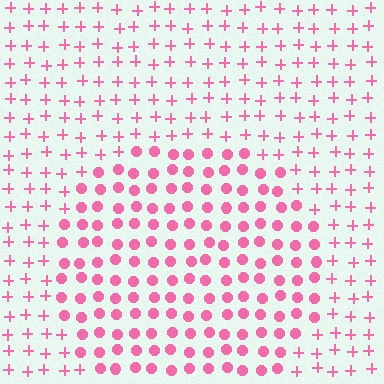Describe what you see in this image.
The image is filled with small pink elements arranged in a uniform grid. A circle-shaped region contains circles, while the surrounding area contains plus signs. The boundary is defined purely by the change in element shape.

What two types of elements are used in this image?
The image uses circles inside the circle region and plus signs outside it.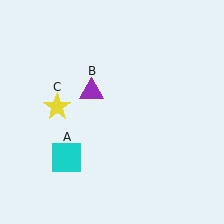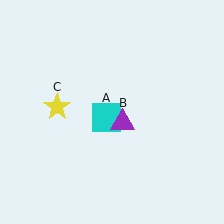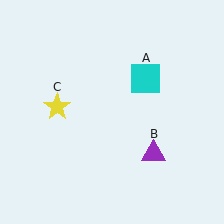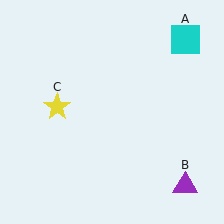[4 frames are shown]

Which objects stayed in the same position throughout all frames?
Yellow star (object C) remained stationary.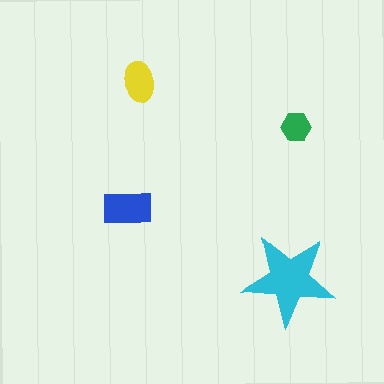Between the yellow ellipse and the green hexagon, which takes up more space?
The yellow ellipse.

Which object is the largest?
The cyan star.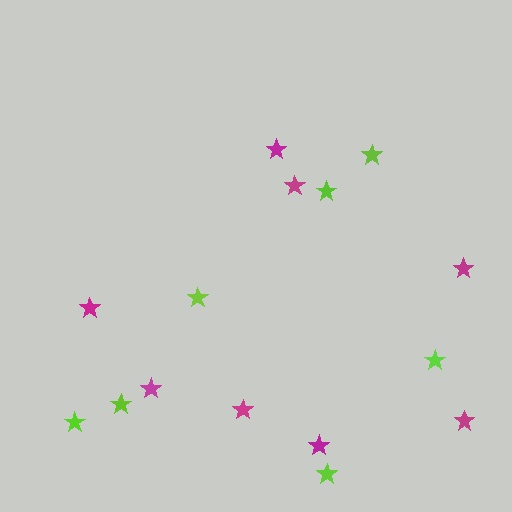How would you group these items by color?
There are 2 groups: one group of lime stars (7) and one group of magenta stars (8).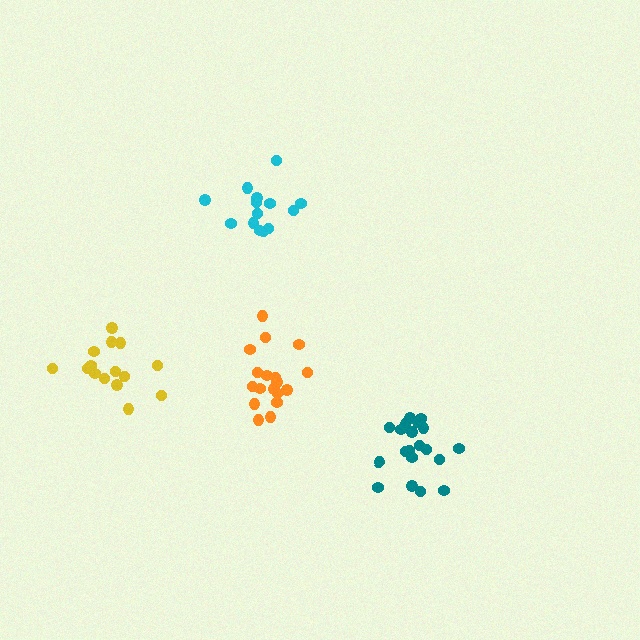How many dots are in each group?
Group 1: 14 dots, Group 2: 18 dots, Group 3: 20 dots, Group 4: 15 dots (67 total).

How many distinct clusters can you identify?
There are 4 distinct clusters.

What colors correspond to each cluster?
The clusters are colored: cyan, orange, teal, yellow.